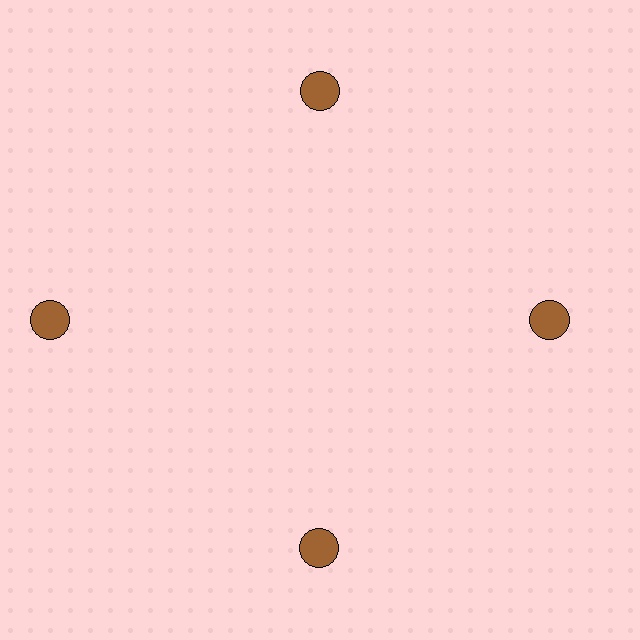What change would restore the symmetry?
The symmetry would be restored by moving it inward, back onto the ring so that all 4 circles sit at equal angles and equal distance from the center.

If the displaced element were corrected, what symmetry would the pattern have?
It would have 4-fold rotational symmetry — the pattern would map onto itself every 90 degrees.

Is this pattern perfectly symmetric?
No. The 4 brown circles are arranged in a ring, but one element near the 9 o'clock position is pushed outward from the center, breaking the 4-fold rotational symmetry.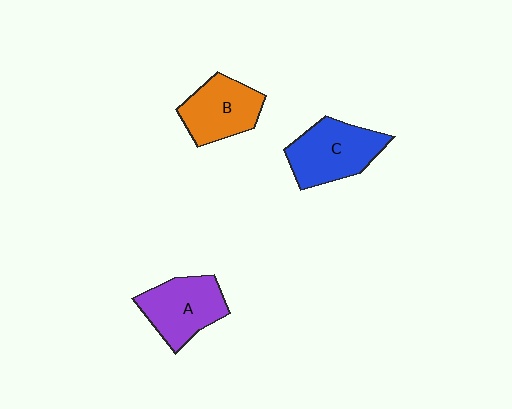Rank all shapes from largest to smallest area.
From largest to smallest: C (blue), A (purple), B (orange).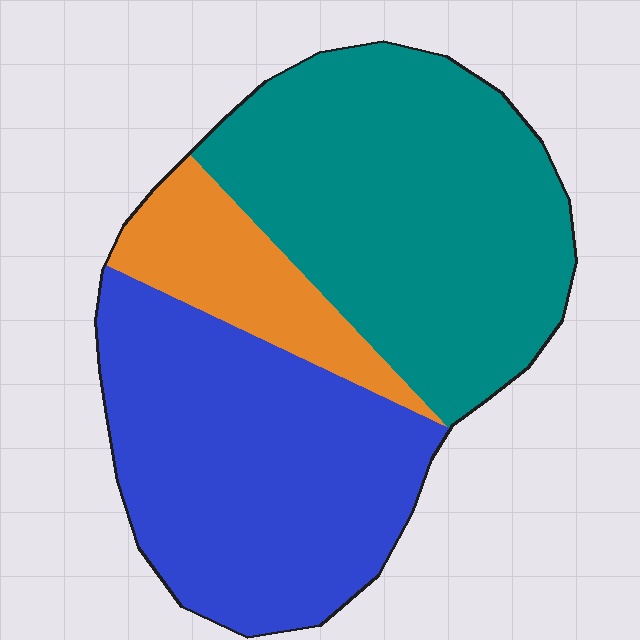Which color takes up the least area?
Orange, at roughly 15%.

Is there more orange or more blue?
Blue.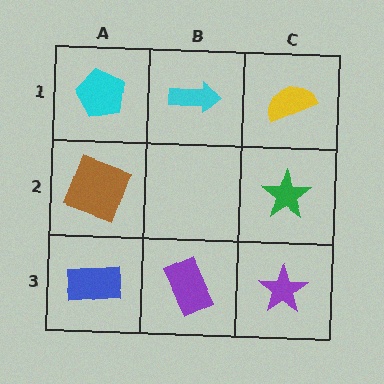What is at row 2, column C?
A green star.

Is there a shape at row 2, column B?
No, that cell is empty.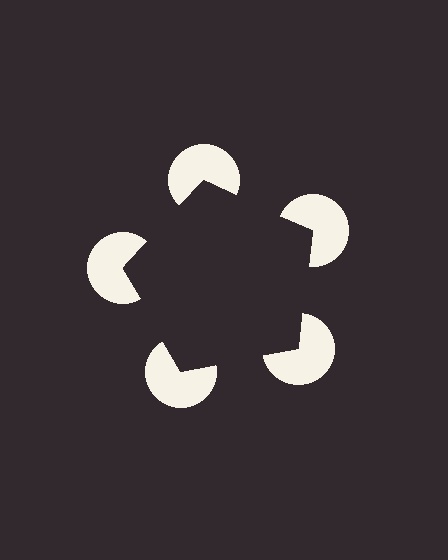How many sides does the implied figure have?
5 sides.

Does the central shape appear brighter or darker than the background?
It typically appears slightly darker than the background, even though no actual brightness change is drawn.